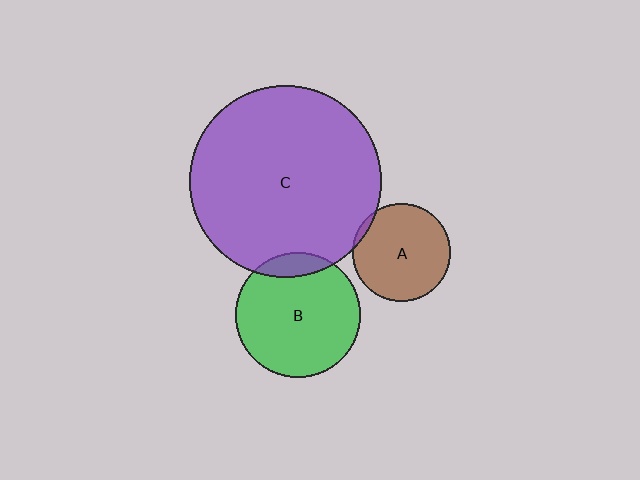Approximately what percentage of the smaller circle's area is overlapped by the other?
Approximately 10%.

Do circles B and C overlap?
Yes.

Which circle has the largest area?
Circle C (purple).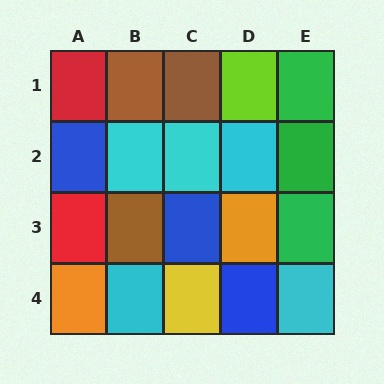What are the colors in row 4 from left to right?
Orange, cyan, yellow, blue, cyan.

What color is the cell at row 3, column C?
Blue.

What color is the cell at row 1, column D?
Lime.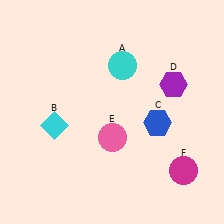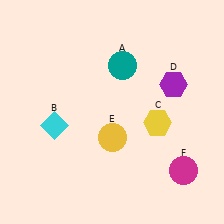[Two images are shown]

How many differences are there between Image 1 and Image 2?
There are 3 differences between the two images.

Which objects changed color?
A changed from cyan to teal. C changed from blue to yellow. E changed from pink to yellow.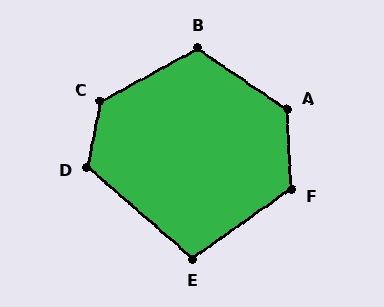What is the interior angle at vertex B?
Approximately 117 degrees (obtuse).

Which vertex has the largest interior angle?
C, at approximately 130 degrees.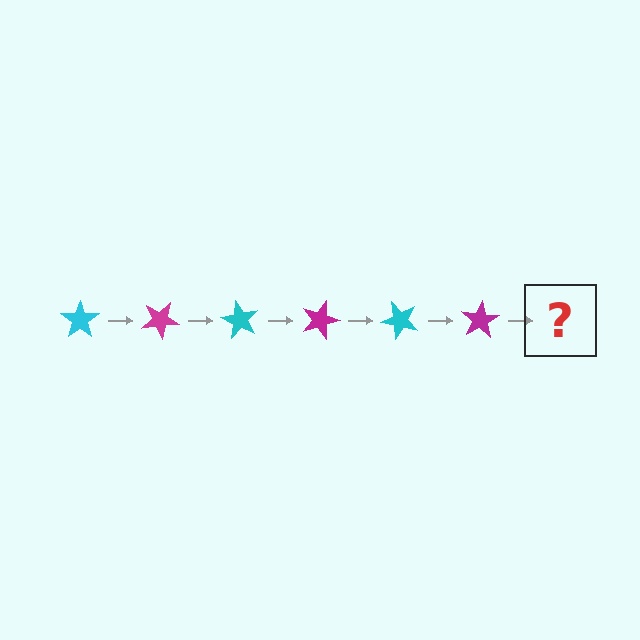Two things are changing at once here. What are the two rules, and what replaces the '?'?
The two rules are that it rotates 30 degrees each step and the color cycles through cyan and magenta. The '?' should be a cyan star, rotated 180 degrees from the start.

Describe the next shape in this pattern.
It should be a cyan star, rotated 180 degrees from the start.